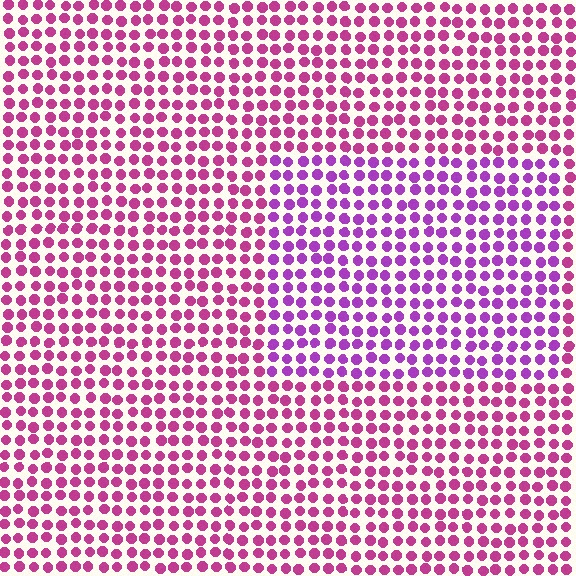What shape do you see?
I see a rectangle.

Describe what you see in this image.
The image is filled with small magenta elements in a uniform arrangement. A rectangle-shaped region is visible where the elements are tinted to a slightly different hue, forming a subtle color boundary.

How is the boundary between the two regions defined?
The boundary is defined purely by a slight shift in hue (about 32 degrees). Spacing, size, and orientation are identical on both sides.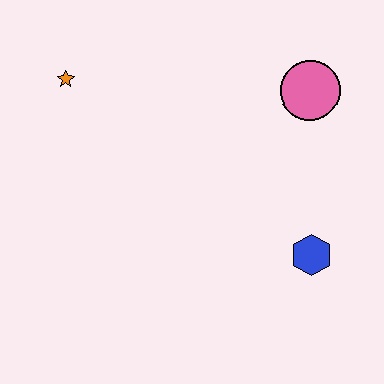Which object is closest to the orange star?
The pink circle is closest to the orange star.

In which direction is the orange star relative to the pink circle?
The orange star is to the left of the pink circle.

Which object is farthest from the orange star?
The blue hexagon is farthest from the orange star.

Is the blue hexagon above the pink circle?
No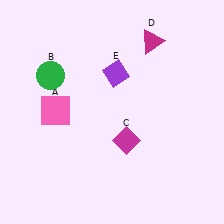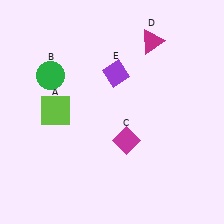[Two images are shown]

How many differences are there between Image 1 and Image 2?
There is 1 difference between the two images.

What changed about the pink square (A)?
In Image 1, A is pink. In Image 2, it changed to lime.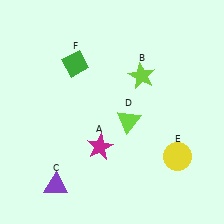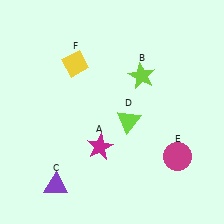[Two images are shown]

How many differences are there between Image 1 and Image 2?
There are 2 differences between the two images.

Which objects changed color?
E changed from yellow to magenta. F changed from green to yellow.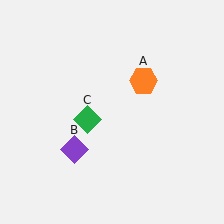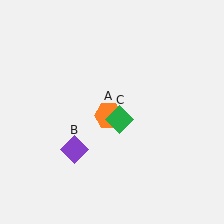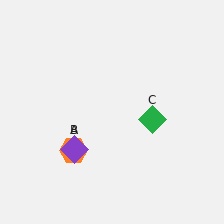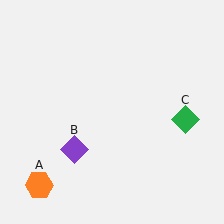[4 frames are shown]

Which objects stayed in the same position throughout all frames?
Purple diamond (object B) remained stationary.